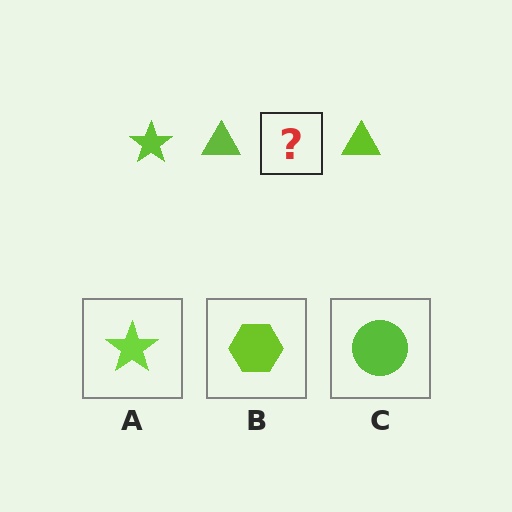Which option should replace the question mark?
Option A.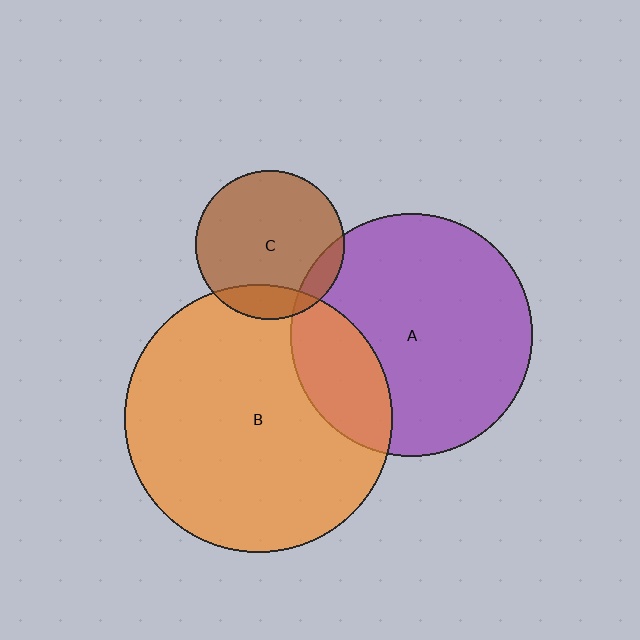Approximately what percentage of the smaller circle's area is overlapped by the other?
Approximately 20%.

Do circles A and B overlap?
Yes.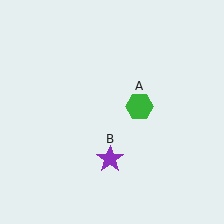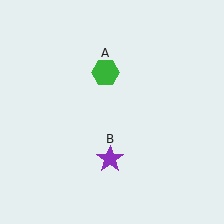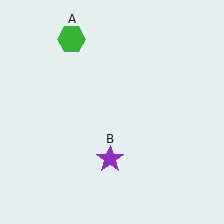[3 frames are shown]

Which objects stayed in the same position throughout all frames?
Purple star (object B) remained stationary.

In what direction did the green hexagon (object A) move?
The green hexagon (object A) moved up and to the left.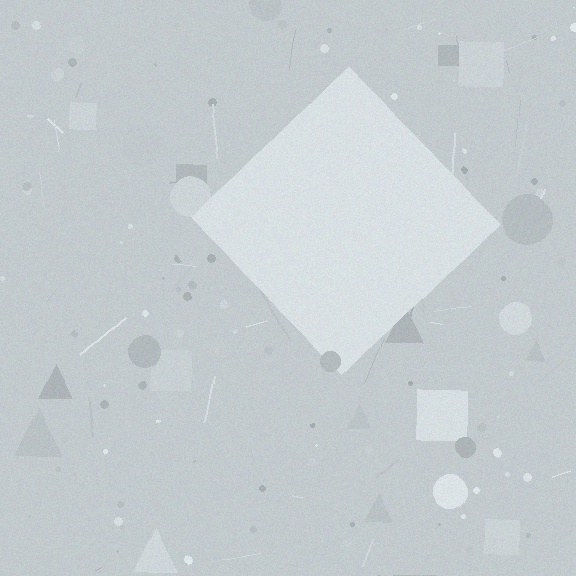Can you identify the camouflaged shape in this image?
The camouflaged shape is a diamond.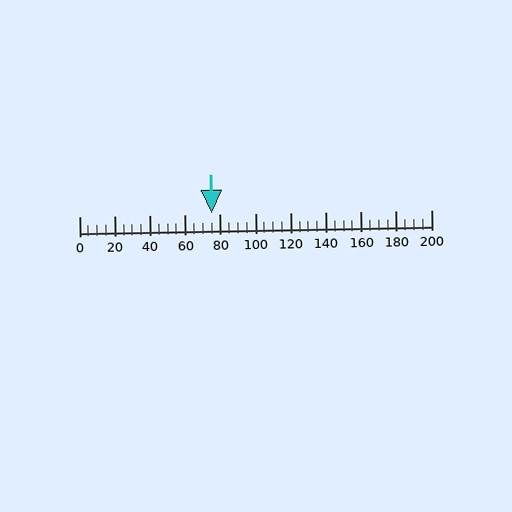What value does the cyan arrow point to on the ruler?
The cyan arrow points to approximately 75.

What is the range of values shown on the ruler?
The ruler shows values from 0 to 200.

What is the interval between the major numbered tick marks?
The major tick marks are spaced 20 units apart.